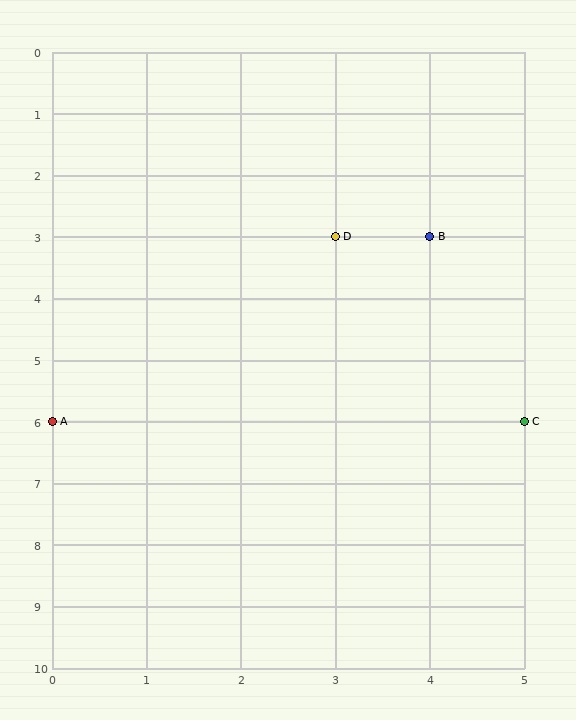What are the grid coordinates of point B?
Point B is at grid coordinates (4, 3).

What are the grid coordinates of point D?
Point D is at grid coordinates (3, 3).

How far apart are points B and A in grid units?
Points B and A are 4 columns and 3 rows apart (about 5.0 grid units diagonally).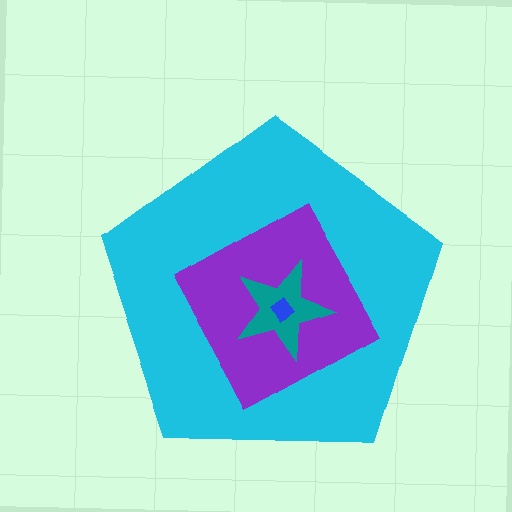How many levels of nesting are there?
4.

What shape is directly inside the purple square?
The teal star.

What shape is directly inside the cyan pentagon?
The purple square.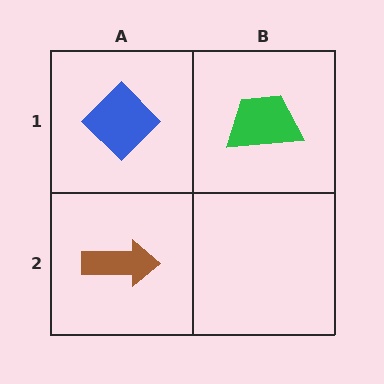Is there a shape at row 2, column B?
No, that cell is empty.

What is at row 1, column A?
A blue diamond.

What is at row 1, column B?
A green trapezoid.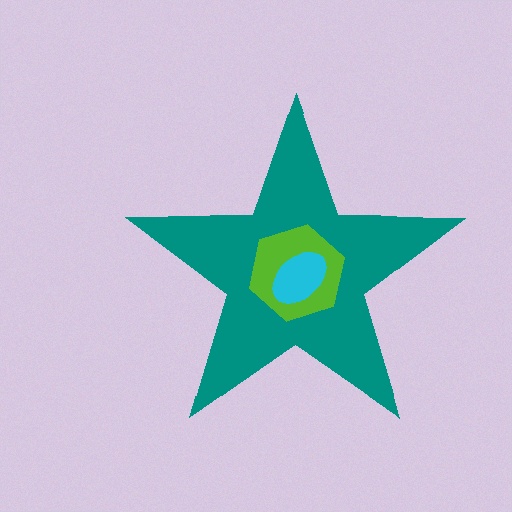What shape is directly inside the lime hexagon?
The cyan ellipse.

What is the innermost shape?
The cyan ellipse.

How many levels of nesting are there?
3.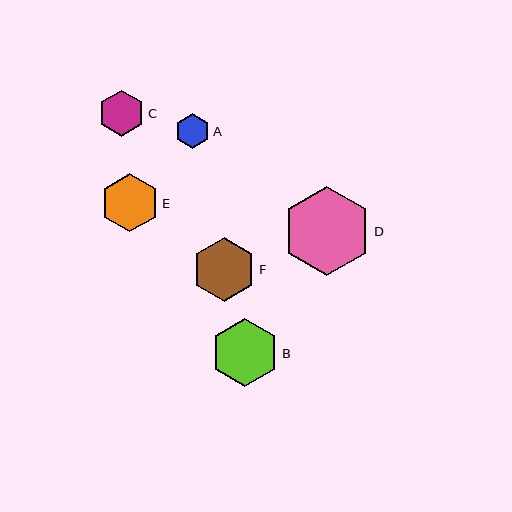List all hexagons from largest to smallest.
From largest to smallest: D, B, F, E, C, A.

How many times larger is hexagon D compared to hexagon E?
Hexagon D is approximately 1.5 times the size of hexagon E.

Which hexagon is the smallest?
Hexagon A is the smallest with a size of approximately 35 pixels.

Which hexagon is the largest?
Hexagon D is the largest with a size of approximately 89 pixels.